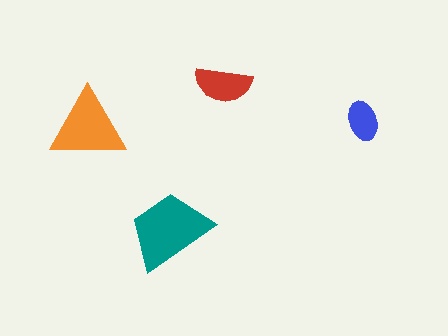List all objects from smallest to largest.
The blue ellipse, the red semicircle, the orange triangle, the teal trapezoid.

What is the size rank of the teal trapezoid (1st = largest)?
1st.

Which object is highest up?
The red semicircle is topmost.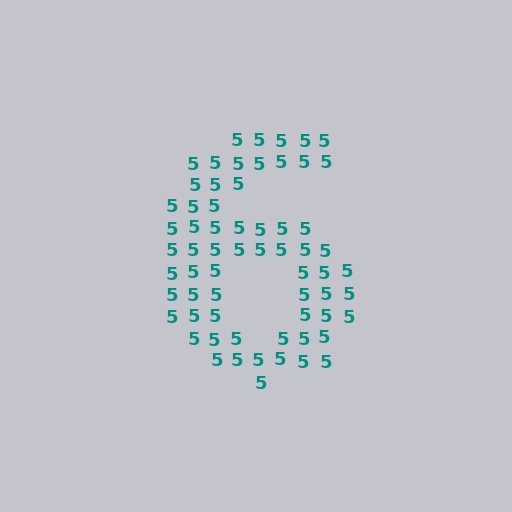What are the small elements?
The small elements are digit 5's.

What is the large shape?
The large shape is the digit 6.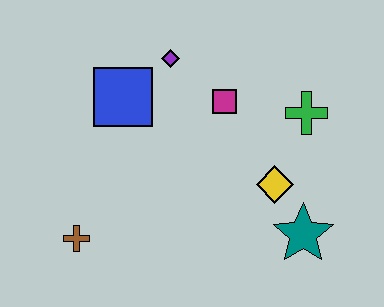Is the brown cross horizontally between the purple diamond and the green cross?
No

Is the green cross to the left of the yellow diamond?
No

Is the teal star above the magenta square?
No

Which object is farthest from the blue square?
The teal star is farthest from the blue square.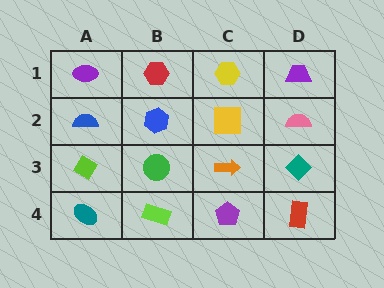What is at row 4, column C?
A purple pentagon.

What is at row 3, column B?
A green circle.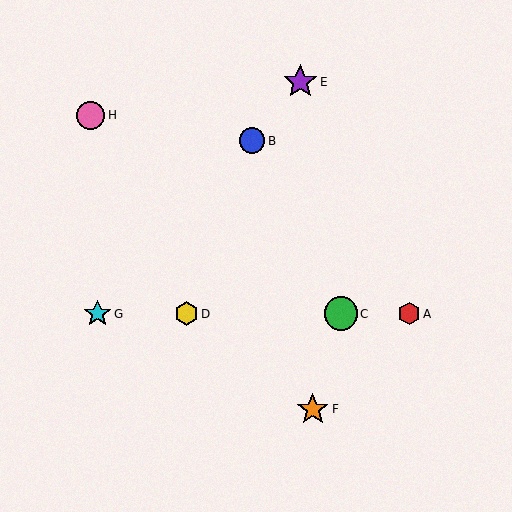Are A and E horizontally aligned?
No, A is at y≈314 and E is at y≈82.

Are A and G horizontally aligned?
Yes, both are at y≈314.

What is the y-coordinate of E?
Object E is at y≈82.